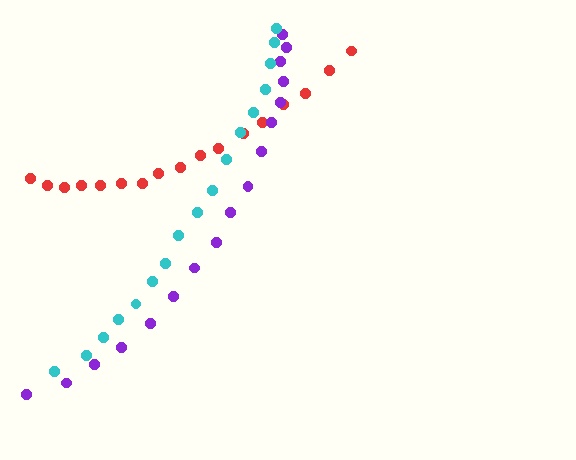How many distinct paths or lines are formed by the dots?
There are 3 distinct paths.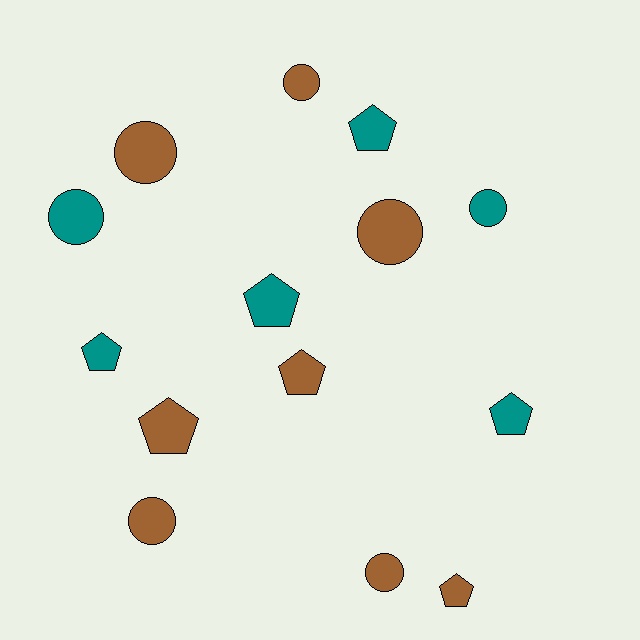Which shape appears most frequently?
Pentagon, with 7 objects.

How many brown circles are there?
There are 5 brown circles.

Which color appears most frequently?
Brown, with 8 objects.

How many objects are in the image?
There are 14 objects.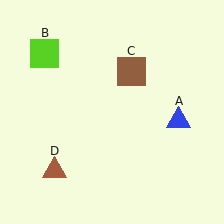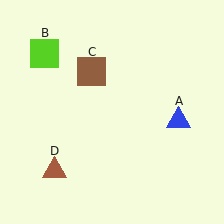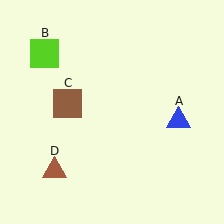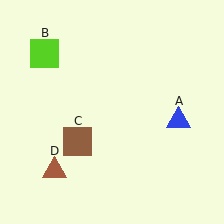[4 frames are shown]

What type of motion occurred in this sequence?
The brown square (object C) rotated counterclockwise around the center of the scene.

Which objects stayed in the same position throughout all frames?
Blue triangle (object A) and lime square (object B) and brown triangle (object D) remained stationary.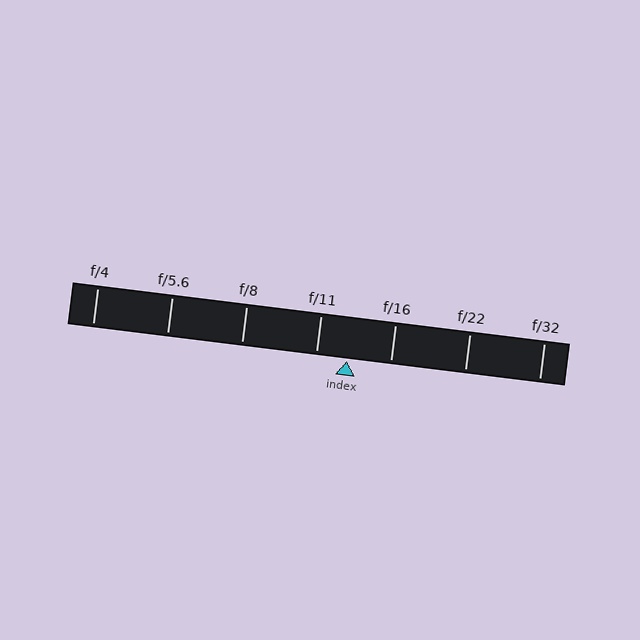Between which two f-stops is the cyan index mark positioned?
The index mark is between f/11 and f/16.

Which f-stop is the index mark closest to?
The index mark is closest to f/11.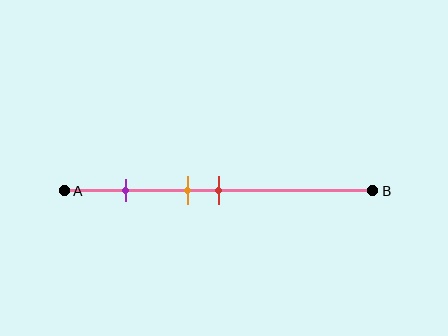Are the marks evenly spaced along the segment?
No, the marks are not evenly spaced.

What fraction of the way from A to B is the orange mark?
The orange mark is approximately 40% (0.4) of the way from A to B.